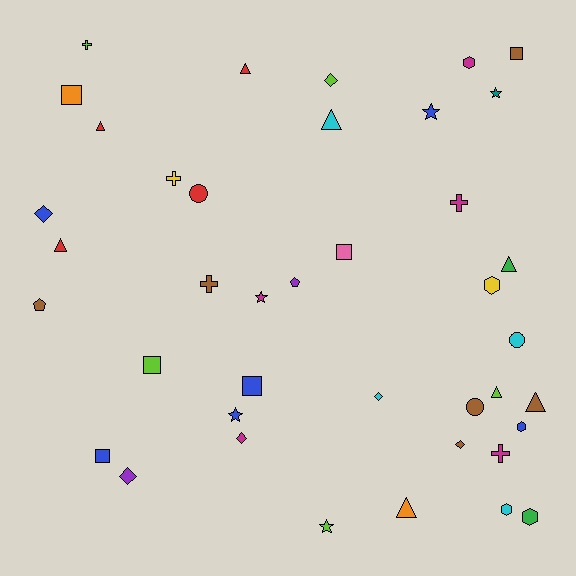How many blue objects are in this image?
There are 6 blue objects.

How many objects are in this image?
There are 40 objects.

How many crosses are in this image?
There are 5 crosses.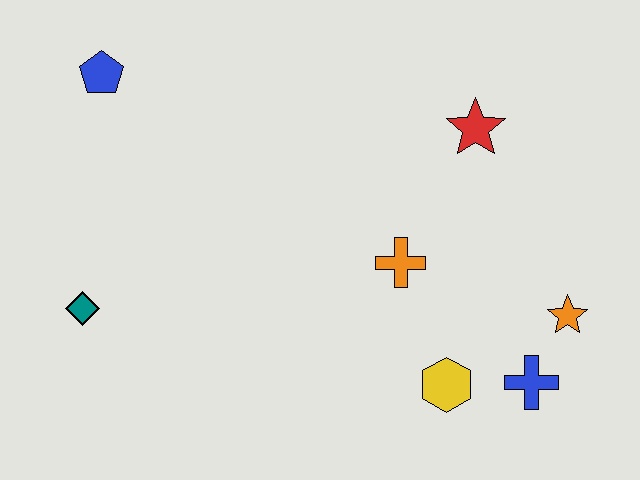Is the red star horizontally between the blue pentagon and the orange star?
Yes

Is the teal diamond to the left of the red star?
Yes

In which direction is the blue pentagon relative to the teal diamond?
The blue pentagon is above the teal diamond.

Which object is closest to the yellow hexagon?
The blue cross is closest to the yellow hexagon.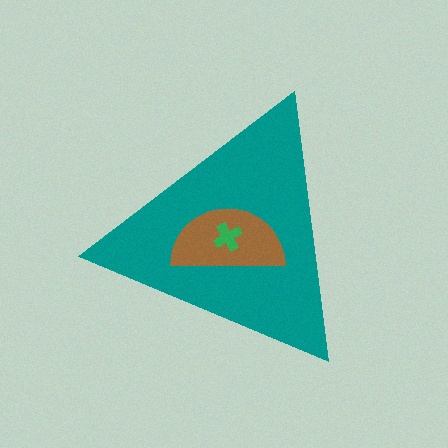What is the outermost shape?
The teal triangle.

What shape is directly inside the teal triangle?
The brown semicircle.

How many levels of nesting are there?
3.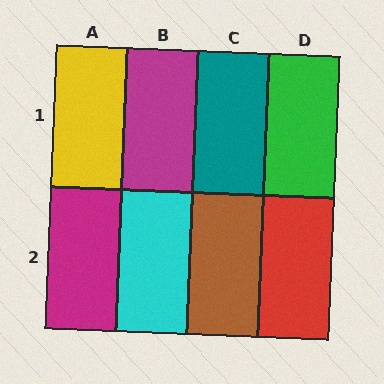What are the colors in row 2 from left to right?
Magenta, cyan, brown, red.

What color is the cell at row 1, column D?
Green.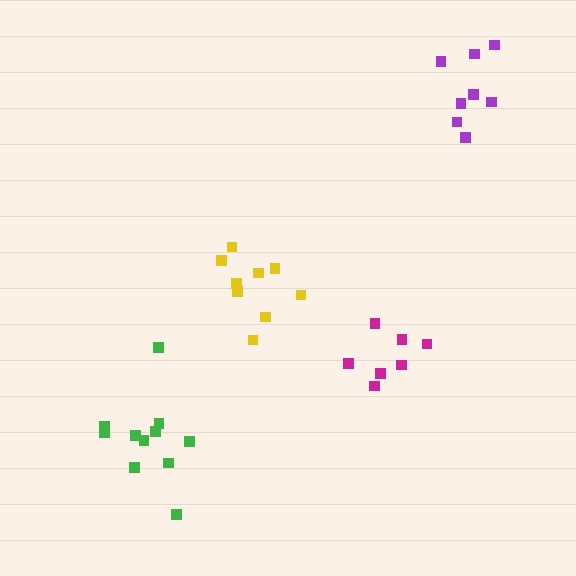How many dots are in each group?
Group 1: 7 dots, Group 2: 9 dots, Group 3: 11 dots, Group 4: 8 dots (35 total).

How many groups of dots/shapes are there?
There are 4 groups.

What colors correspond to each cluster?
The clusters are colored: magenta, yellow, green, purple.